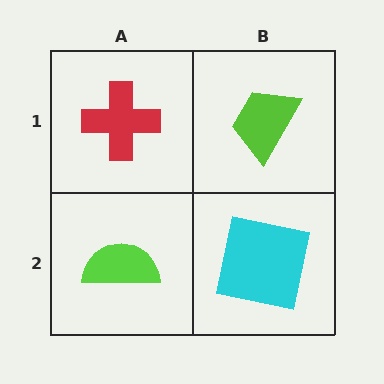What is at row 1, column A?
A red cross.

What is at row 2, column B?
A cyan square.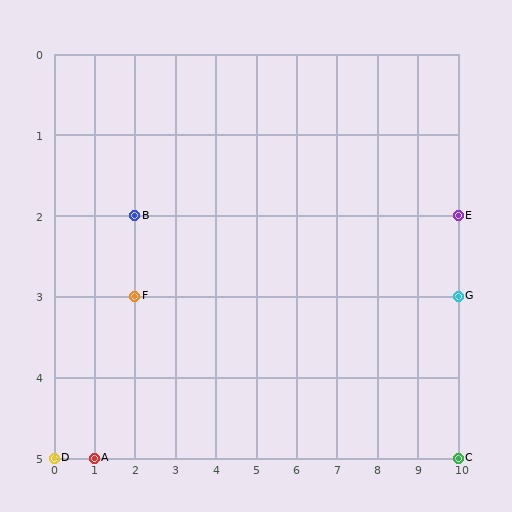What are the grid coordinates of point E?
Point E is at grid coordinates (10, 2).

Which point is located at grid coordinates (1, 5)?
Point A is at (1, 5).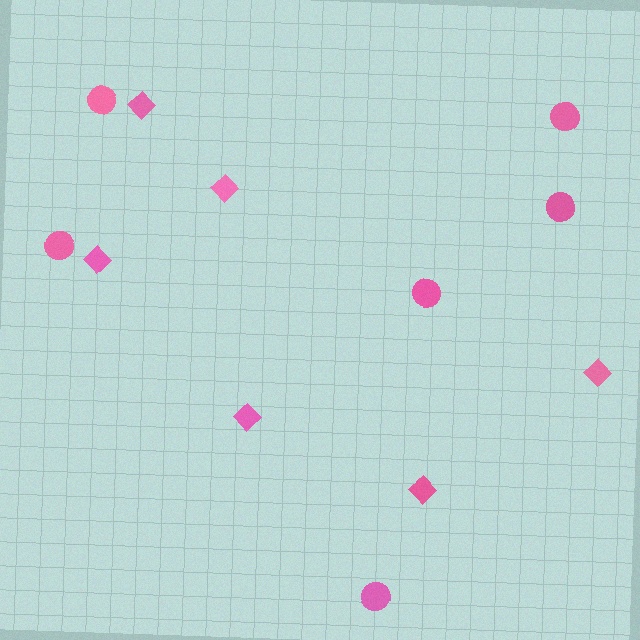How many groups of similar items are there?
There are 2 groups: one group of diamonds (6) and one group of circles (6).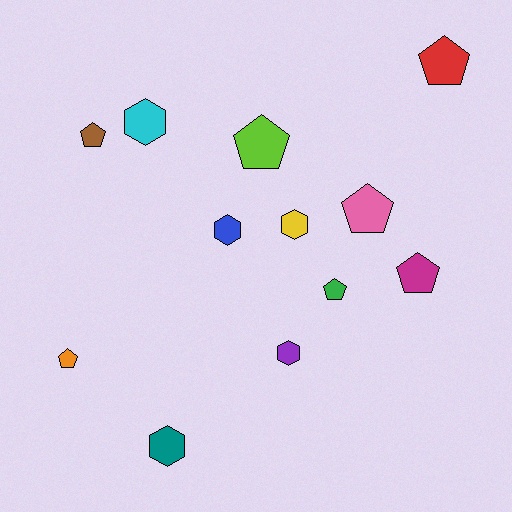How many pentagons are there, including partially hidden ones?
There are 7 pentagons.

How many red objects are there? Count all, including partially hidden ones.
There is 1 red object.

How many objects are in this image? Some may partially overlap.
There are 12 objects.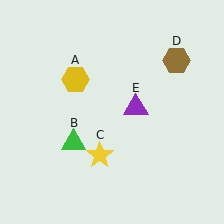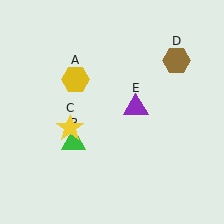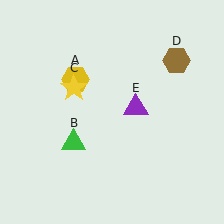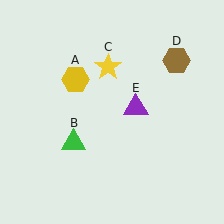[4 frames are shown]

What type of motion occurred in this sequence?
The yellow star (object C) rotated clockwise around the center of the scene.